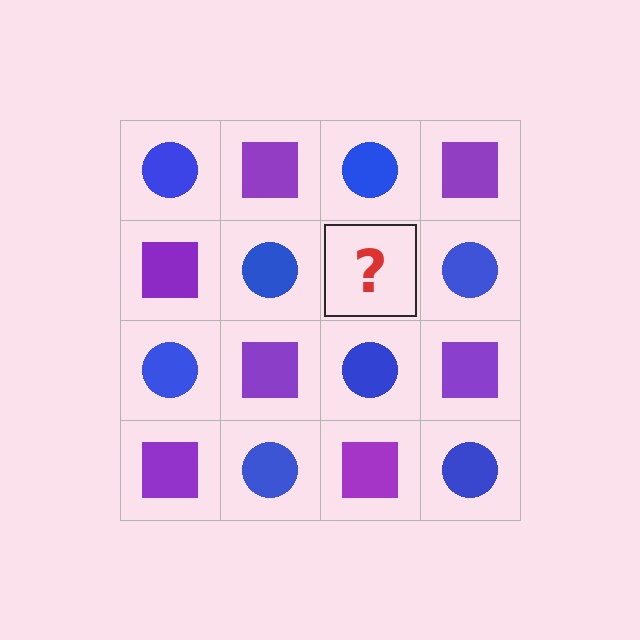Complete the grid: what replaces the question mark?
The question mark should be replaced with a purple square.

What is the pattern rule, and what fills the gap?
The rule is that it alternates blue circle and purple square in a checkerboard pattern. The gap should be filled with a purple square.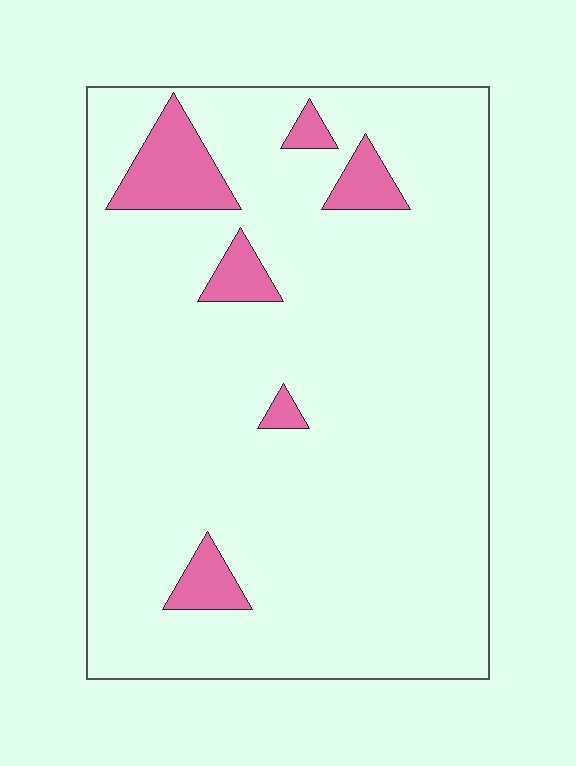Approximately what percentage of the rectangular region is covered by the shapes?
Approximately 10%.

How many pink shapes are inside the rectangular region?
6.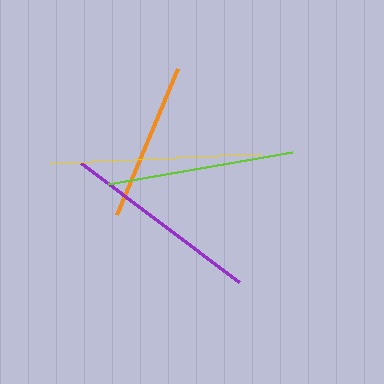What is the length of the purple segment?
The purple segment is approximately 197 pixels long.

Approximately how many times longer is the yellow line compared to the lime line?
The yellow line is approximately 1.1 times the length of the lime line.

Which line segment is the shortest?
The orange line is the shortest at approximately 159 pixels.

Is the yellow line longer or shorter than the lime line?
The yellow line is longer than the lime line.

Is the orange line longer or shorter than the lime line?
The lime line is longer than the orange line.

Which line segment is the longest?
The yellow line is the longest at approximately 210 pixels.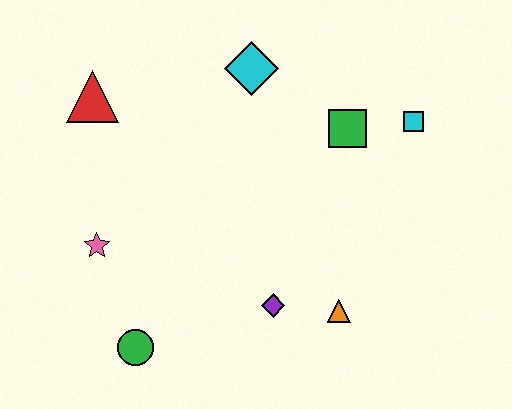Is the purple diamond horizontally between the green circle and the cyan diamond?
No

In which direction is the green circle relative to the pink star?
The green circle is below the pink star.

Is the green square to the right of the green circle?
Yes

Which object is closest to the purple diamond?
The orange triangle is closest to the purple diamond.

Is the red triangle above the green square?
Yes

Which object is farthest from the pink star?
The cyan square is farthest from the pink star.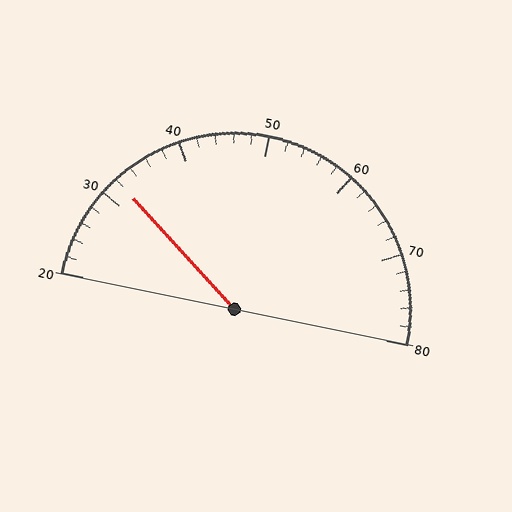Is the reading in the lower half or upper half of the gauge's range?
The reading is in the lower half of the range (20 to 80).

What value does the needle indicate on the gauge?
The needle indicates approximately 32.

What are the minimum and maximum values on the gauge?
The gauge ranges from 20 to 80.